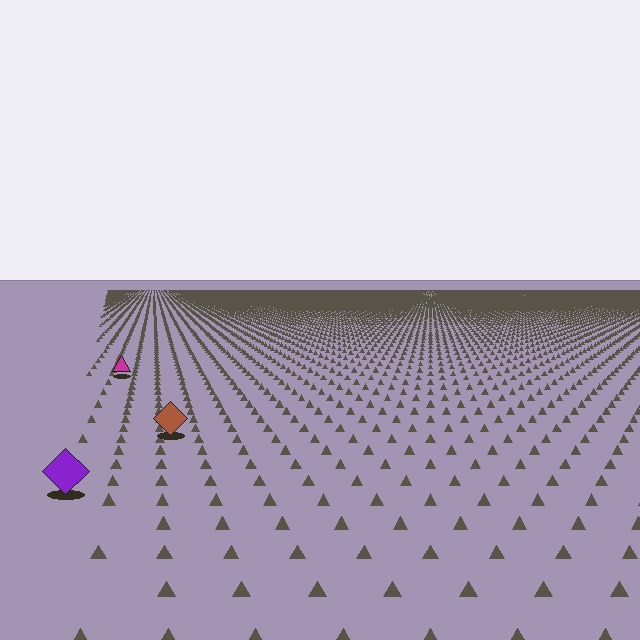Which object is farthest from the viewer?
The magenta triangle is farthest from the viewer. It appears smaller and the ground texture around it is denser.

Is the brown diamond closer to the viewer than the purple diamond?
No. The purple diamond is closer — you can tell from the texture gradient: the ground texture is coarser near it.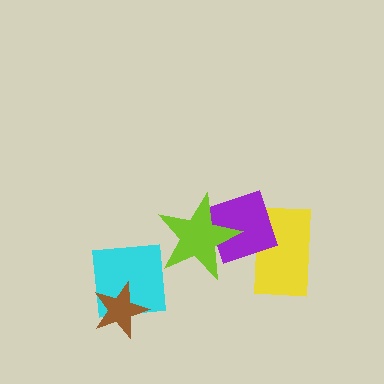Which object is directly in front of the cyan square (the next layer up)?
The brown star is directly in front of the cyan square.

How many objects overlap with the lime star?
2 objects overlap with the lime star.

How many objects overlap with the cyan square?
2 objects overlap with the cyan square.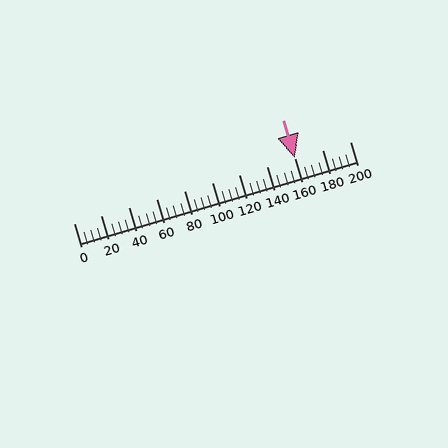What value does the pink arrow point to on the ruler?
The pink arrow points to approximately 160.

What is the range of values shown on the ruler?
The ruler shows values from 0 to 200.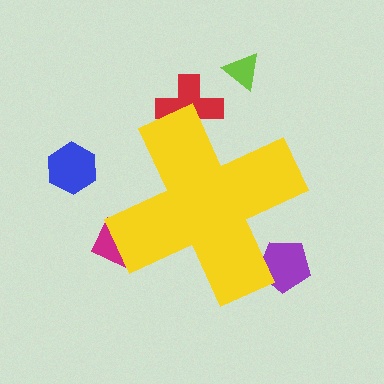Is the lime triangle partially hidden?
No, the lime triangle is fully visible.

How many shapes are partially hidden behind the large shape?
3 shapes are partially hidden.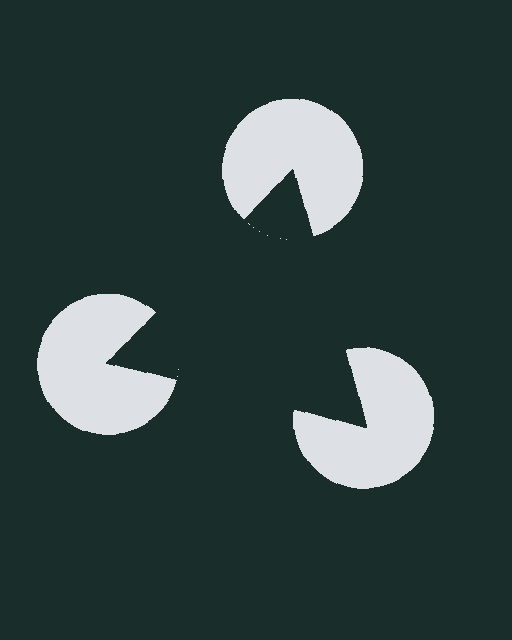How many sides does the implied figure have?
3 sides.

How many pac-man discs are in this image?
There are 3 — one at each vertex of the illusory triangle.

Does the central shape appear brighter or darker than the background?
It typically appears slightly darker than the background, even though no actual brightness change is drawn.